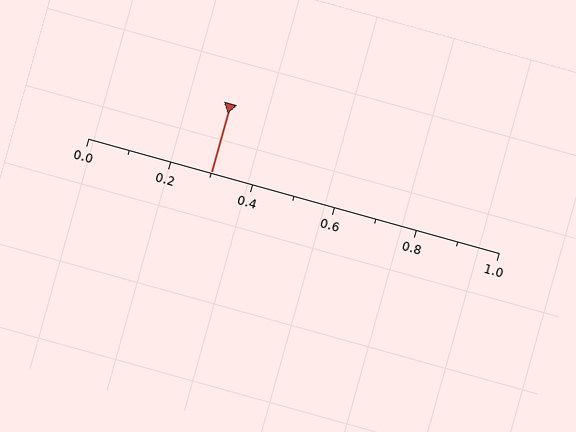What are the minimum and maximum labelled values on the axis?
The axis runs from 0.0 to 1.0.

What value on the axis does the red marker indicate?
The marker indicates approximately 0.3.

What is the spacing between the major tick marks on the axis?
The major ticks are spaced 0.2 apart.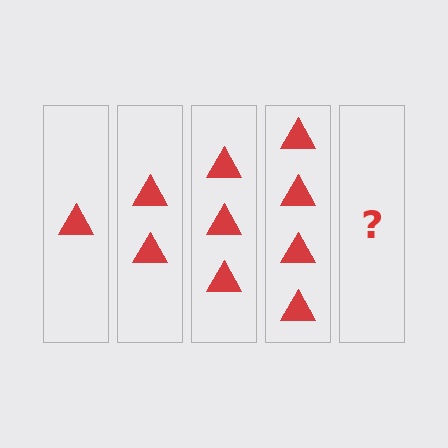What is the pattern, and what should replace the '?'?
The pattern is that each step adds one more triangle. The '?' should be 5 triangles.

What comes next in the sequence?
The next element should be 5 triangles.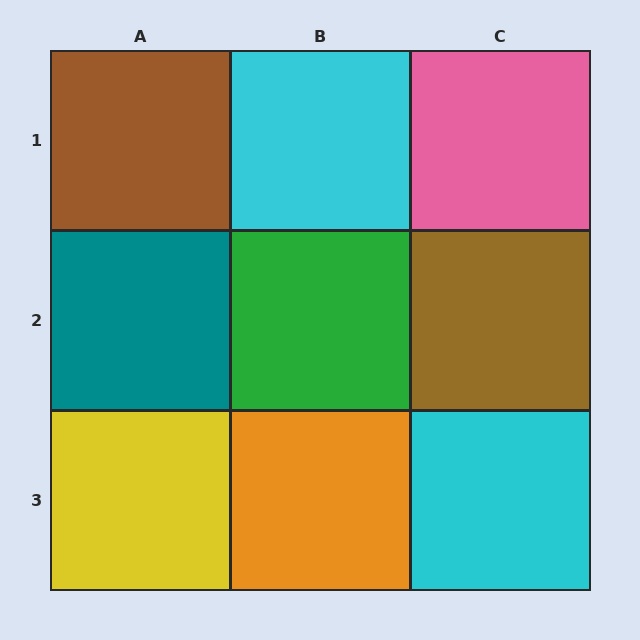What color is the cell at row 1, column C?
Pink.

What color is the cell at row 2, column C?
Brown.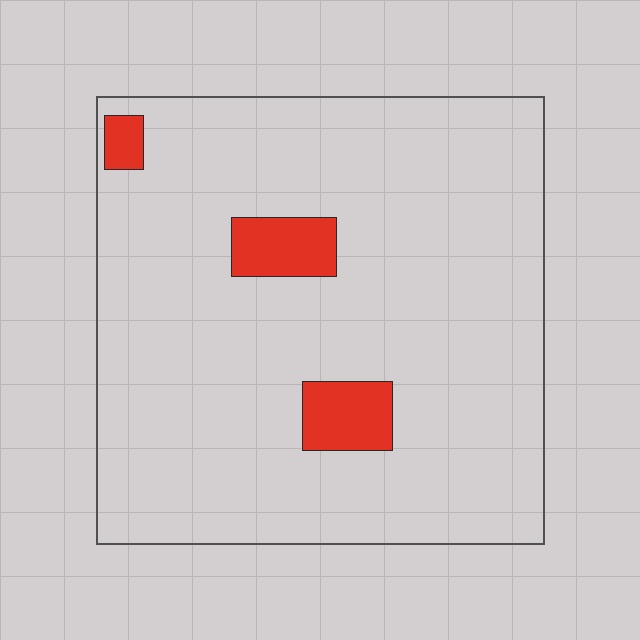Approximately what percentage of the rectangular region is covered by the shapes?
Approximately 5%.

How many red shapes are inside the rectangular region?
3.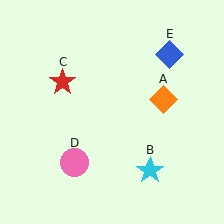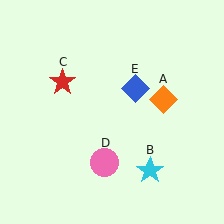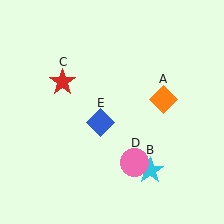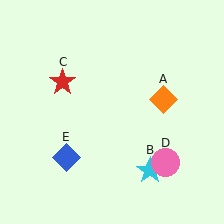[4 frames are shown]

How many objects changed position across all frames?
2 objects changed position: pink circle (object D), blue diamond (object E).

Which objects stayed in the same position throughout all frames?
Orange diamond (object A) and cyan star (object B) and red star (object C) remained stationary.